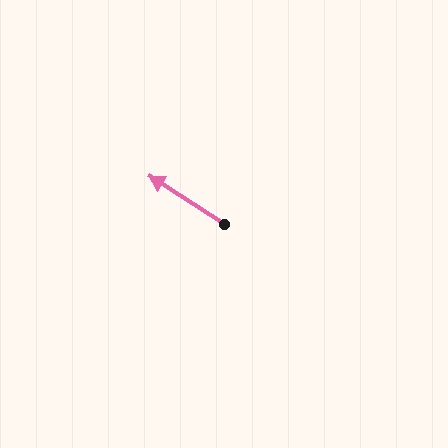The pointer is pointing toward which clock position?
Roughly 10 o'clock.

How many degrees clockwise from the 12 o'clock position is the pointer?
Approximately 303 degrees.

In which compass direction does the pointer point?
Northwest.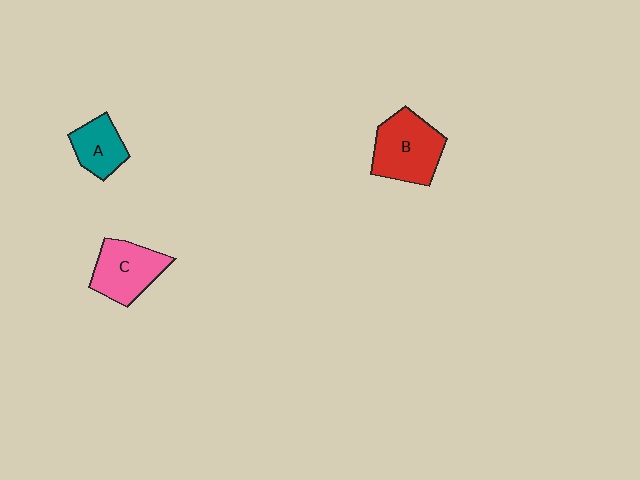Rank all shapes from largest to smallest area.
From largest to smallest: B (red), C (pink), A (teal).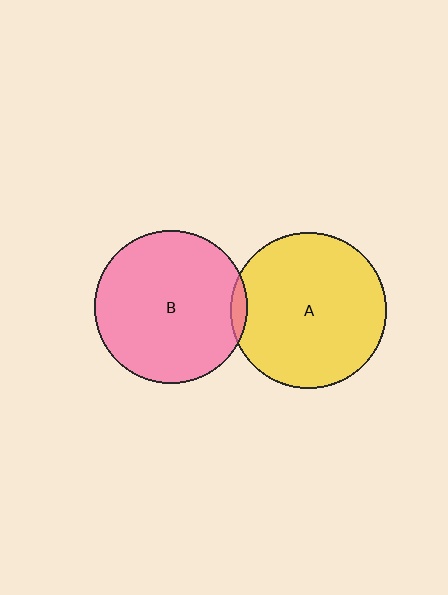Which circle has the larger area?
Circle A (yellow).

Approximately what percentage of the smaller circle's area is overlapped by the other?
Approximately 5%.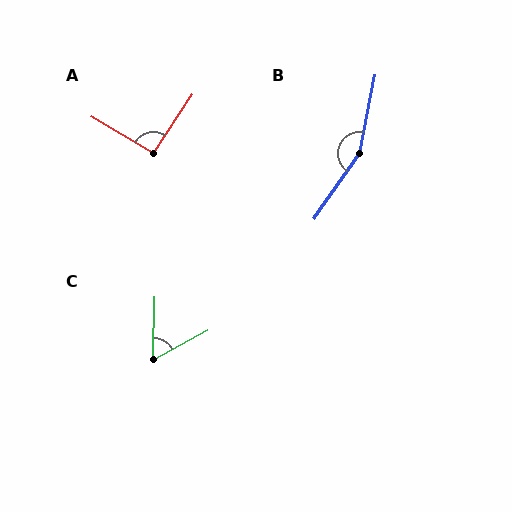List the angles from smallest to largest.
C (60°), A (93°), B (156°).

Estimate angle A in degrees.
Approximately 93 degrees.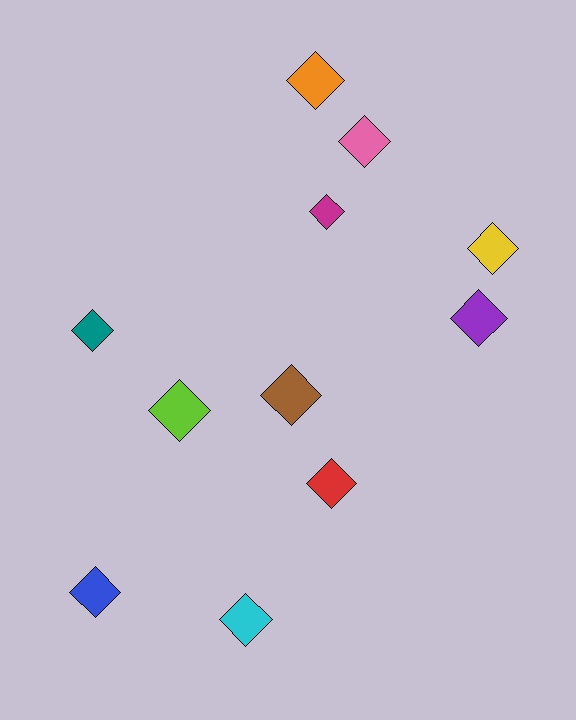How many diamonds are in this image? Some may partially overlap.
There are 11 diamonds.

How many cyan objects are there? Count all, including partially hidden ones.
There is 1 cyan object.